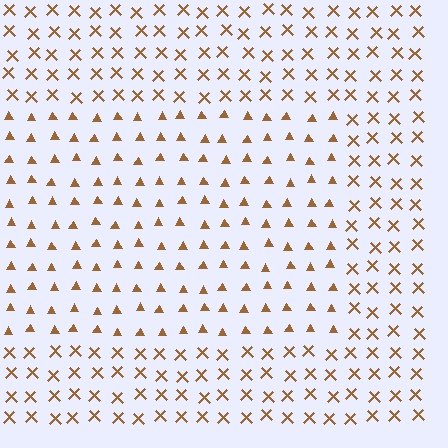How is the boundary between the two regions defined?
The boundary is defined by a change in element shape: triangles inside vs. X marks outside. All elements share the same color and spacing.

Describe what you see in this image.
The image is filled with small brown elements arranged in a uniform grid. A rectangle-shaped region contains triangles, while the surrounding area contains X marks. The boundary is defined purely by the change in element shape.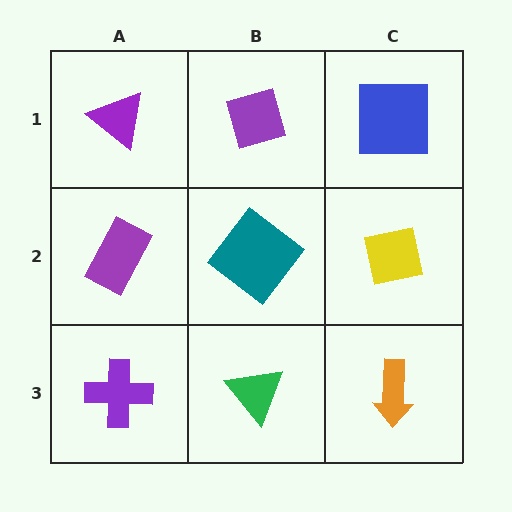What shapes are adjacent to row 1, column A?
A purple rectangle (row 2, column A), a purple diamond (row 1, column B).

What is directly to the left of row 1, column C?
A purple diamond.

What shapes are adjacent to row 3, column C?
A yellow square (row 2, column C), a green triangle (row 3, column B).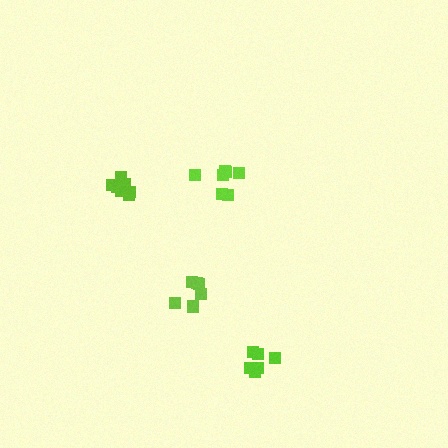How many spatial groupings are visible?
There are 4 spatial groupings.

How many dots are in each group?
Group 1: 6 dots, Group 2: 7 dots, Group 3: 7 dots, Group 4: 7 dots (27 total).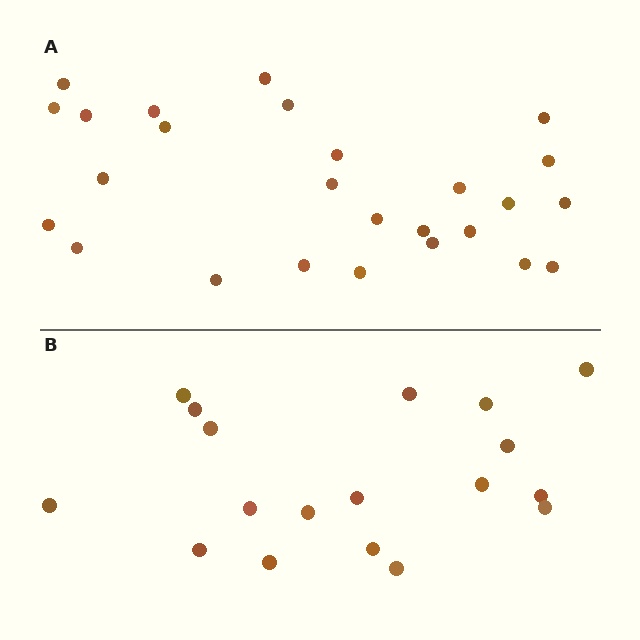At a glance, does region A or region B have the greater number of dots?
Region A (the top region) has more dots.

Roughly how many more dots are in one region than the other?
Region A has roughly 8 or so more dots than region B.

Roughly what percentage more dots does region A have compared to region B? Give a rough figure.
About 45% more.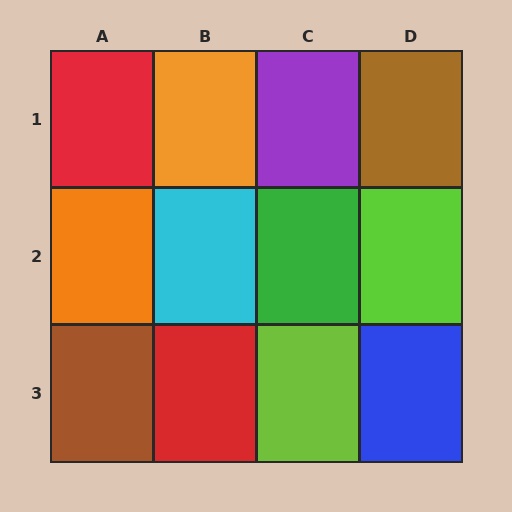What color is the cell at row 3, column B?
Red.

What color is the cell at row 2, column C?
Green.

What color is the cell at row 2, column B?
Cyan.